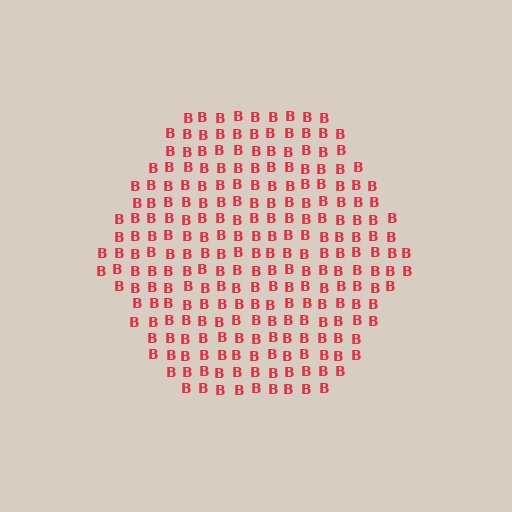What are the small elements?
The small elements are letter B's.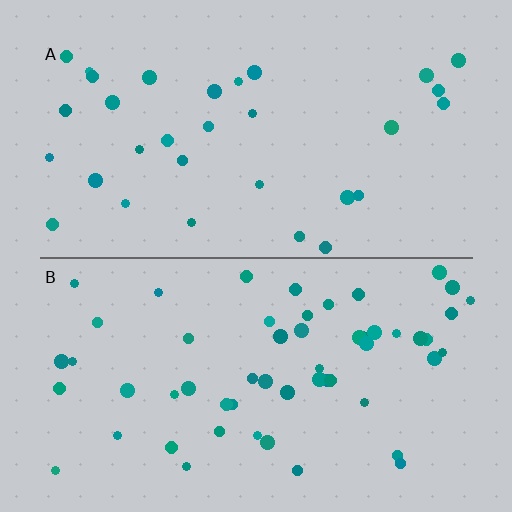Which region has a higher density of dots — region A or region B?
B (the bottom).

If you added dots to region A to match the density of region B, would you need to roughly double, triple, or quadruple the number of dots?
Approximately double.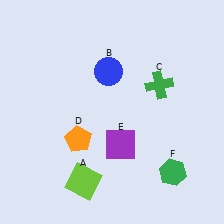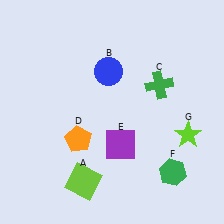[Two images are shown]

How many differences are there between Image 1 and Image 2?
There is 1 difference between the two images.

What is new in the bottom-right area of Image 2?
A lime star (G) was added in the bottom-right area of Image 2.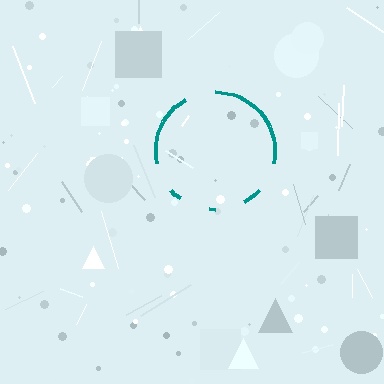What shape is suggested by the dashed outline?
The dashed outline suggests a circle.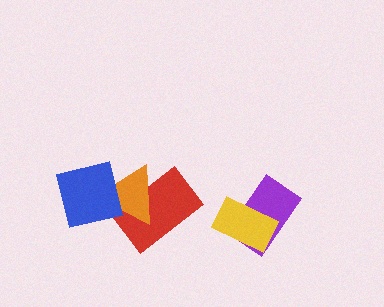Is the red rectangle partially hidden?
Yes, it is partially covered by another shape.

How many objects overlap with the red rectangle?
2 objects overlap with the red rectangle.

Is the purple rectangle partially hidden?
Yes, it is partially covered by another shape.